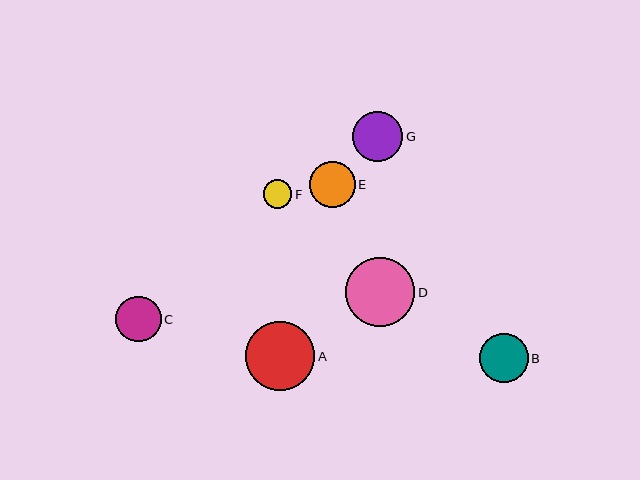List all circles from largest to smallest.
From largest to smallest: A, D, G, B, E, C, F.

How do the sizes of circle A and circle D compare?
Circle A and circle D are approximately the same size.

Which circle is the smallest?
Circle F is the smallest with a size of approximately 28 pixels.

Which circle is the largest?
Circle A is the largest with a size of approximately 69 pixels.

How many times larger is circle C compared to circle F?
Circle C is approximately 1.6 times the size of circle F.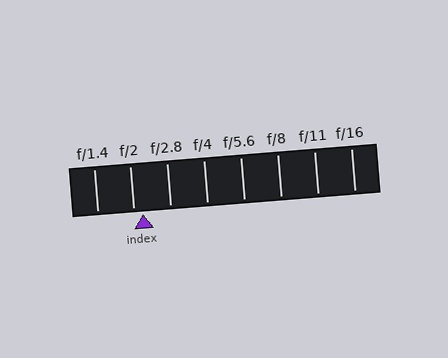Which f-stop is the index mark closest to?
The index mark is closest to f/2.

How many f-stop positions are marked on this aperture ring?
There are 8 f-stop positions marked.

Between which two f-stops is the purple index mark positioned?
The index mark is between f/2 and f/2.8.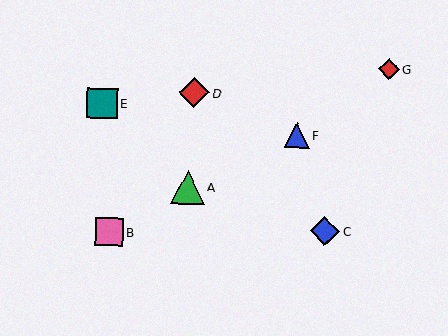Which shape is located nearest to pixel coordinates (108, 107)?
The teal square (labeled E) at (102, 103) is nearest to that location.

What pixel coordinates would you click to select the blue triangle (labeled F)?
Click at (297, 135) to select the blue triangle F.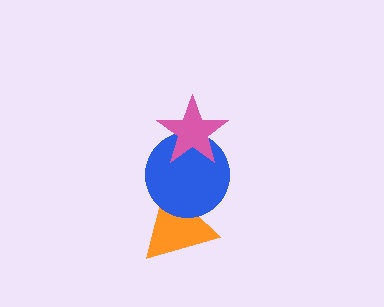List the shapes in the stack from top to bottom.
From top to bottom: the pink star, the blue circle, the orange triangle.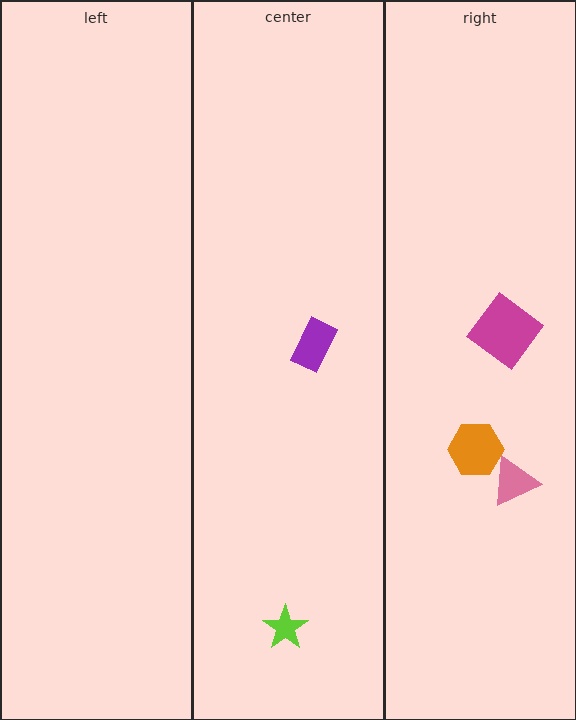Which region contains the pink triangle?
The right region.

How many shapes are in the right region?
3.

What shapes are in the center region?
The purple rectangle, the lime star.